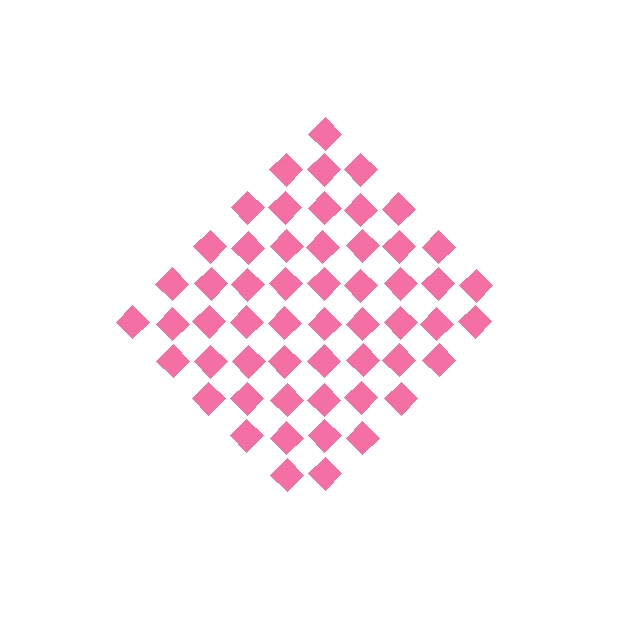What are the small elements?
The small elements are diamonds.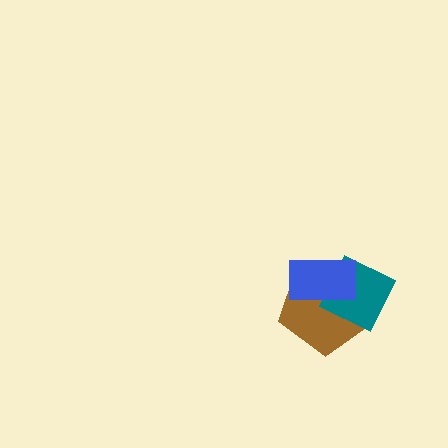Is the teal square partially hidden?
Yes, it is partially covered by another shape.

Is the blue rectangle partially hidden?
No, no other shape covers it.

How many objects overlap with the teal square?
2 objects overlap with the teal square.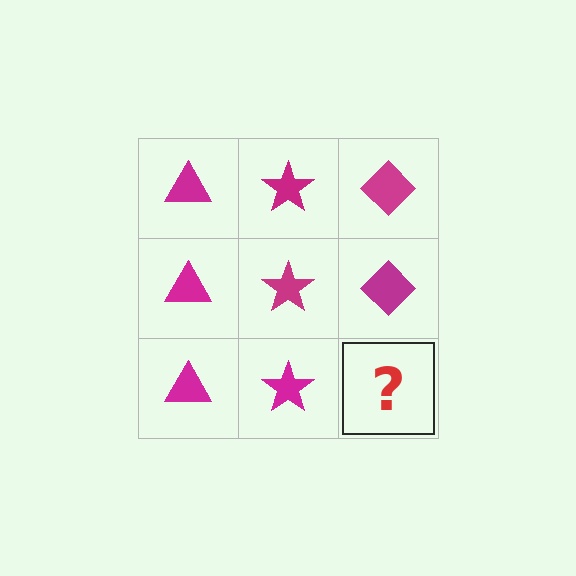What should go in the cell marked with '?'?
The missing cell should contain a magenta diamond.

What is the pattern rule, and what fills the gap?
The rule is that each column has a consistent shape. The gap should be filled with a magenta diamond.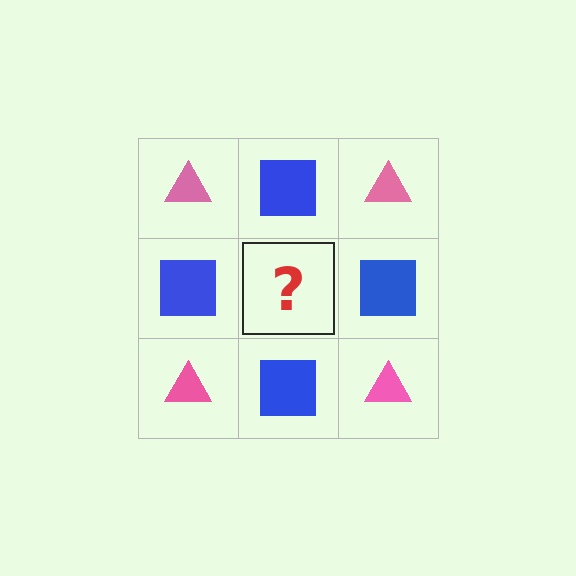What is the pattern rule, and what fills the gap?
The rule is that it alternates pink triangle and blue square in a checkerboard pattern. The gap should be filled with a pink triangle.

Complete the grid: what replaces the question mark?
The question mark should be replaced with a pink triangle.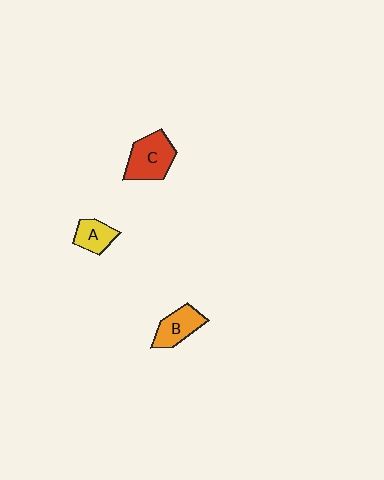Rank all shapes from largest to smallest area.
From largest to smallest: C (red), B (orange), A (yellow).